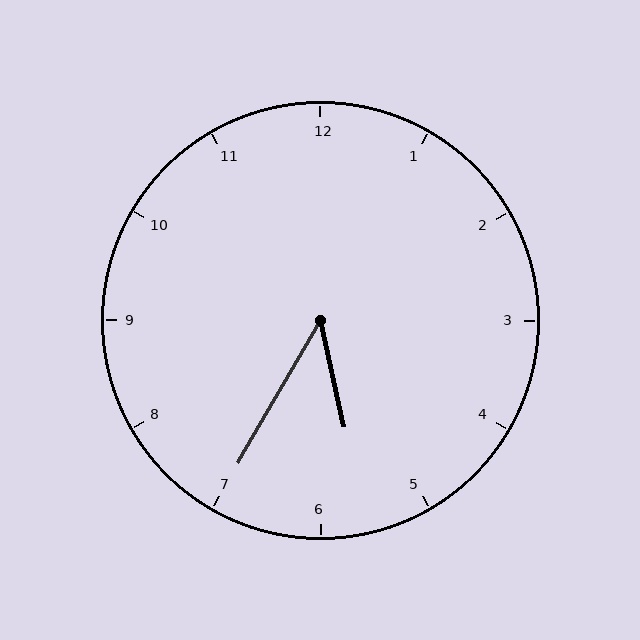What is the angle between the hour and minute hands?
Approximately 42 degrees.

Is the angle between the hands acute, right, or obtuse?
It is acute.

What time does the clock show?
5:35.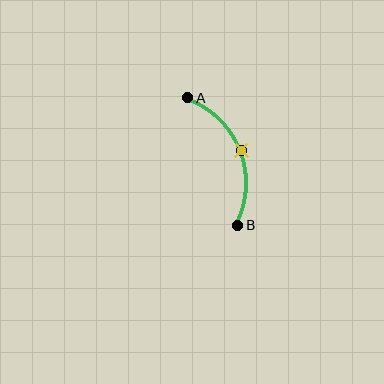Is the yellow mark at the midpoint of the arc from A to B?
Yes. The yellow mark lies on the arc at equal arc-length from both A and B — it is the arc midpoint.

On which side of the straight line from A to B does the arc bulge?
The arc bulges to the right of the straight line connecting A and B.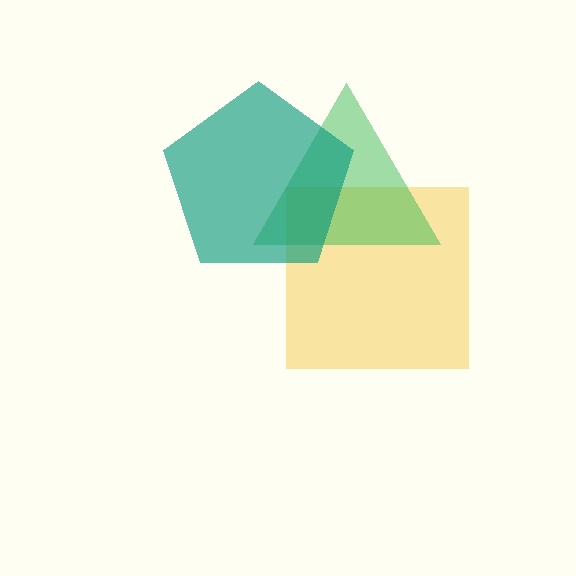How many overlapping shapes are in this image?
There are 3 overlapping shapes in the image.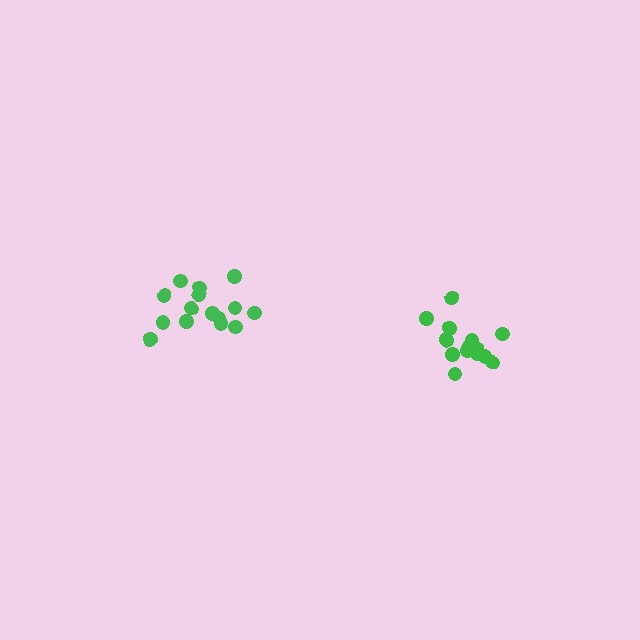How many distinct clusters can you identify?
There are 2 distinct clusters.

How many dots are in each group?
Group 1: 15 dots, Group 2: 15 dots (30 total).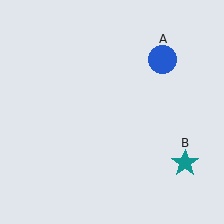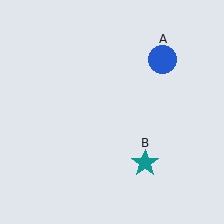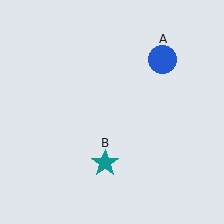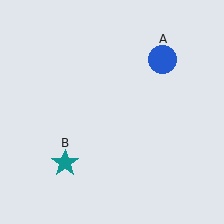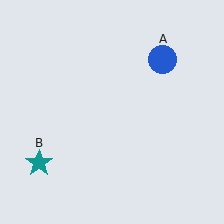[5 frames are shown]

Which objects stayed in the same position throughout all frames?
Blue circle (object A) remained stationary.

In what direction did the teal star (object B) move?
The teal star (object B) moved left.